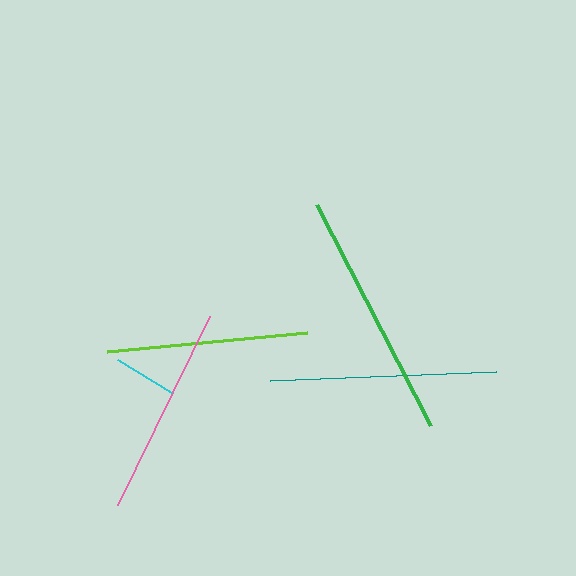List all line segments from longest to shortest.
From longest to shortest: green, teal, pink, lime, cyan.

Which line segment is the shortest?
The cyan line is the shortest at approximately 64 pixels.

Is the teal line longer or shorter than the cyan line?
The teal line is longer than the cyan line.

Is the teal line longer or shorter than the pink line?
The teal line is longer than the pink line.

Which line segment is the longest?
The green line is the longest at approximately 249 pixels.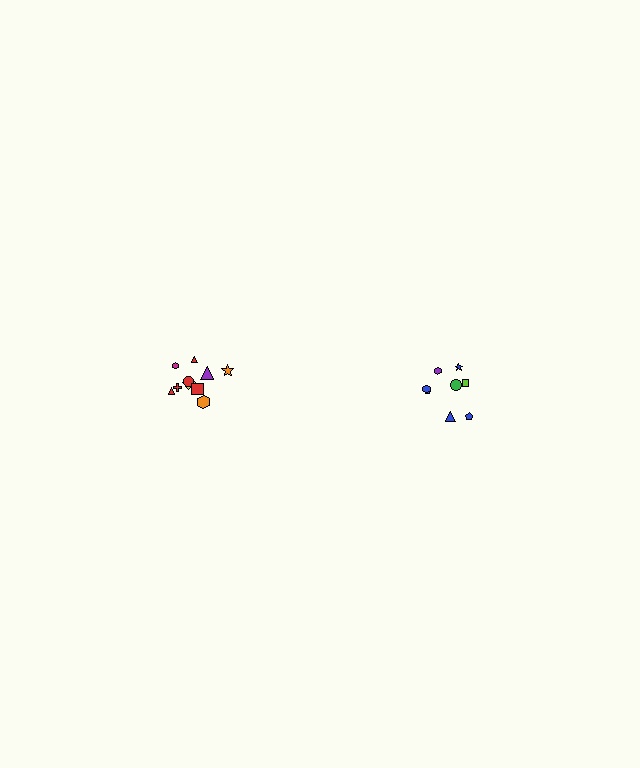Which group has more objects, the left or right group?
The left group.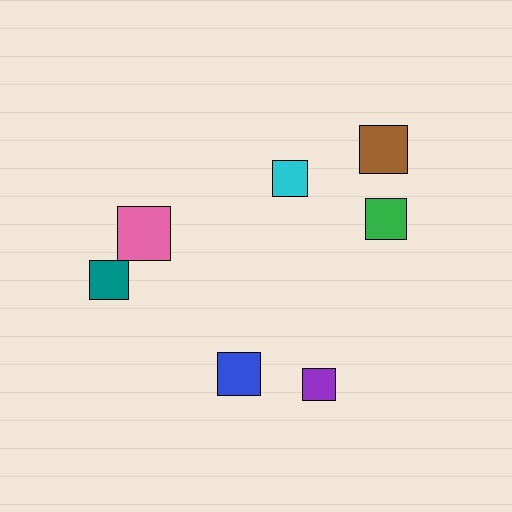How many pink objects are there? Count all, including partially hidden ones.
There is 1 pink object.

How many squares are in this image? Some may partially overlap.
There are 7 squares.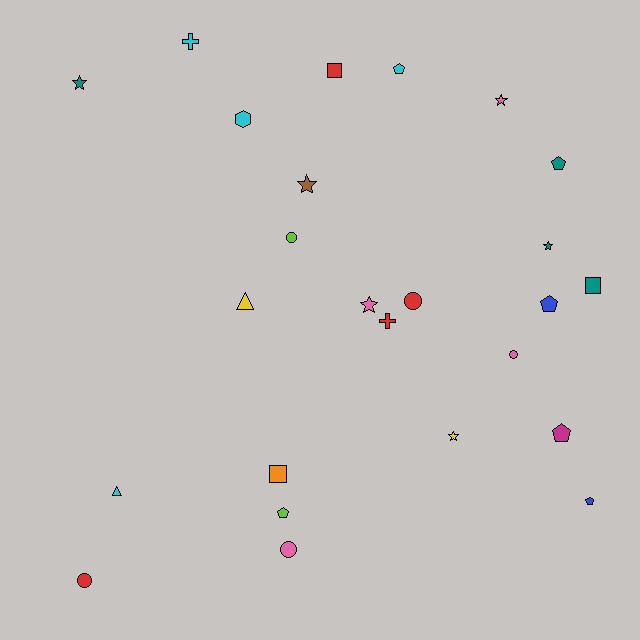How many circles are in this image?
There are 5 circles.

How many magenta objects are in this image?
There is 1 magenta object.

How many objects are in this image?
There are 25 objects.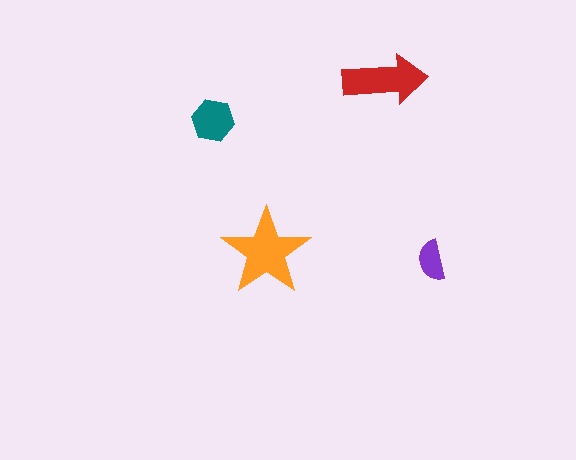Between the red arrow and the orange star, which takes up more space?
The orange star.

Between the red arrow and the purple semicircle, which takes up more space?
The red arrow.